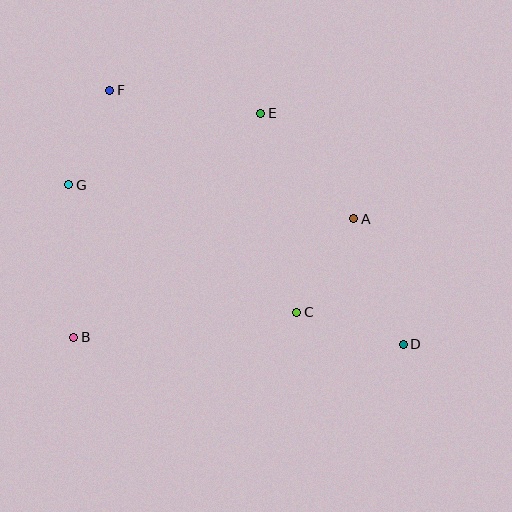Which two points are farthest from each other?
Points D and F are farthest from each other.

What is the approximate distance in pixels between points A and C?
The distance between A and C is approximately 109 pixels.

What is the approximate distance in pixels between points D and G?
The distance between D and G is approximately 371 pixels.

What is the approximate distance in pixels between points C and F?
The distance between C and F is approximately 290 pixels.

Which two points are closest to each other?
Points F and G are closest to each other.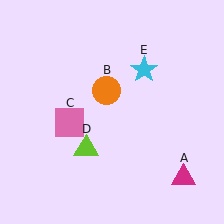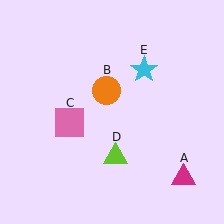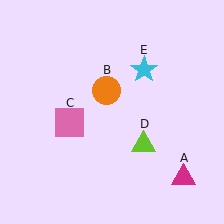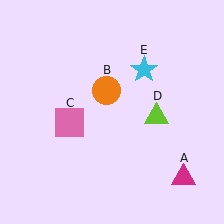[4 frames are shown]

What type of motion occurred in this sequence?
The lime triangle (object D) rotated counterclockwise around the center of the scene.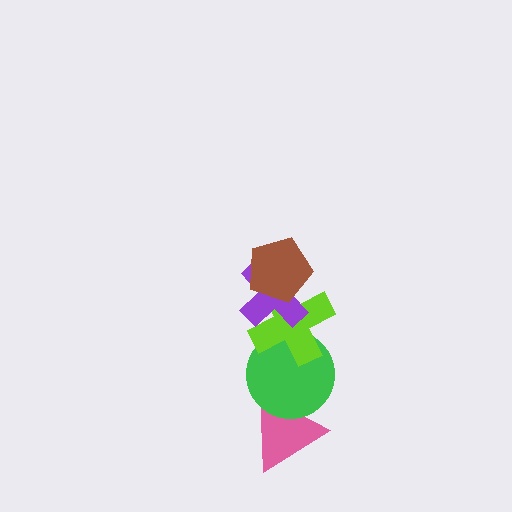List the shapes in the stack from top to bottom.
From top to bottom: the brown pentagon, the purple cross, the lime cross, the green circle, the pink triangle.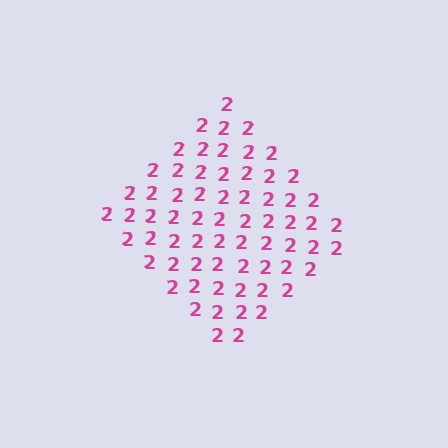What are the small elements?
The small elements are digit 2's.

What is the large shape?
The large shape is a diamond.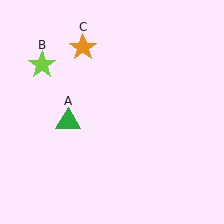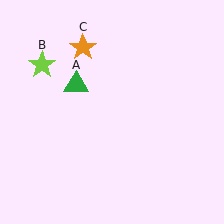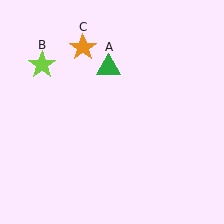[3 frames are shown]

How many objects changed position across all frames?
1 object changed position: green triangle (object A).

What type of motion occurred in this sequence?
The green triangle (object A) rotated clockwise around the center of the scene.